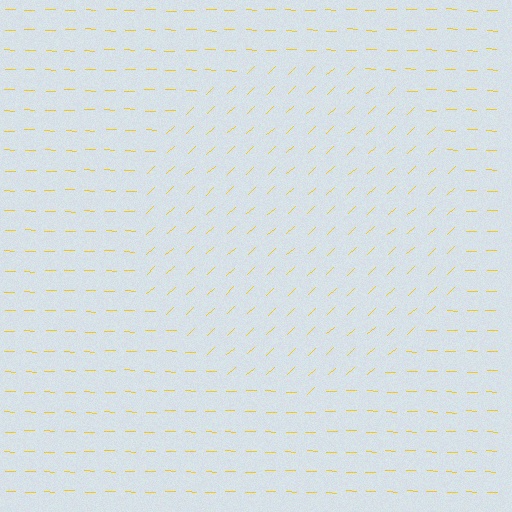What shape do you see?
I see a circle.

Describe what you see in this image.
The image is filled with small yellow line segments. A circle region in the image has lines oriented differently from the surrounding lines, creating a visible texture boundary.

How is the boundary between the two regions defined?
The boundary is defined purely by a change in line orientation (approximately 45 degrees difference). All lines are the same color and thickness.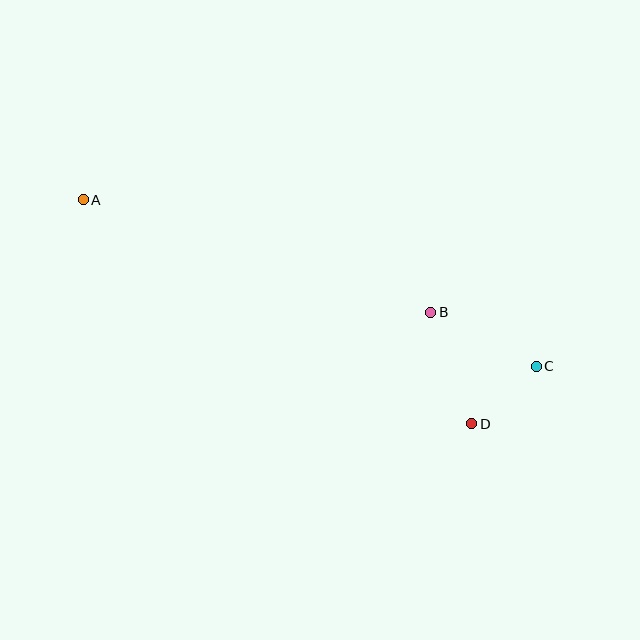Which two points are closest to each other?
Points C and D are closest to each other.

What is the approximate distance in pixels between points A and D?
The distance between A and D is approximately 448 pixels.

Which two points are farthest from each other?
Points A and C are farthest from each other.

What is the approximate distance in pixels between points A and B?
The distance between A and B is approximately 365 pixels.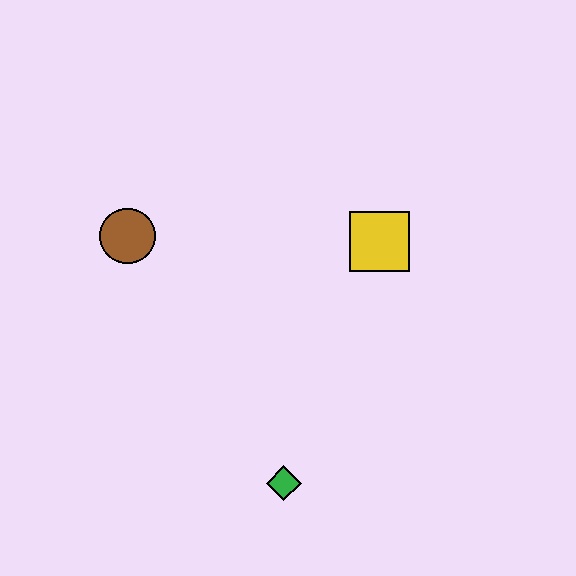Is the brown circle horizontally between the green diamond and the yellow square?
No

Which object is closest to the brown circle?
The yellow square is closest to the brown circle.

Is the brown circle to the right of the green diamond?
No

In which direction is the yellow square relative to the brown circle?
The yellow square is to the right of the brown circle.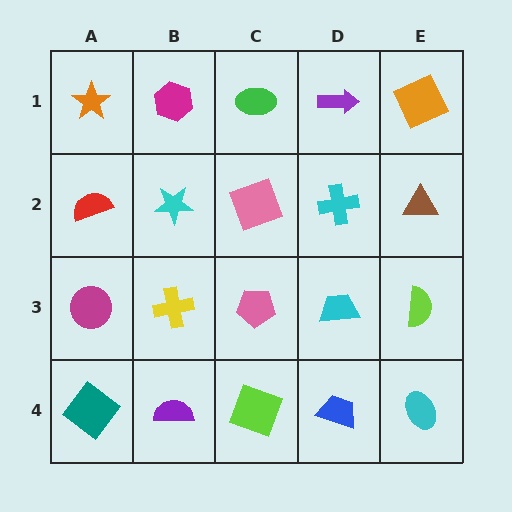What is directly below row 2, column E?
A lime semicircle.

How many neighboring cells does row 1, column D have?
3.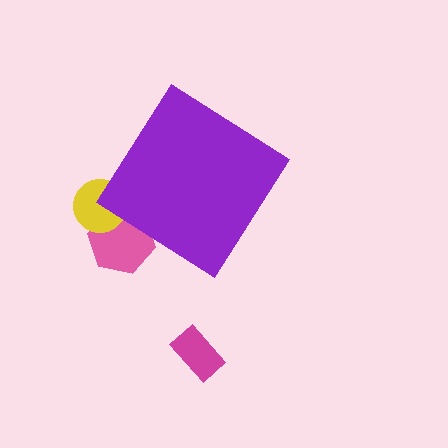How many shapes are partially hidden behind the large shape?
2 shapes are partially hidden.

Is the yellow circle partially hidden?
Yes, the yellow circle is partially hidden behind the purple diamond.